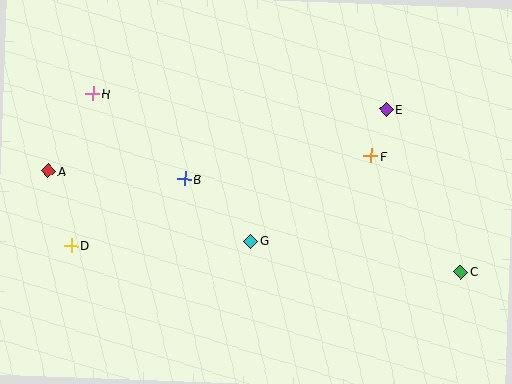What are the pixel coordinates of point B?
Point B is at (184, 179).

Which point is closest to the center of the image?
Point G at (251, 241) is closest to the center.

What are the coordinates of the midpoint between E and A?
The midpoint between E and A is at (217, 140).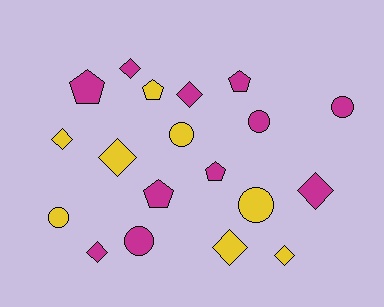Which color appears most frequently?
Magenta, with 11 objects.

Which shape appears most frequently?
Diamond, with 8 objects.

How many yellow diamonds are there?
There are 4 yellow diamonds.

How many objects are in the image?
There are 19 objects.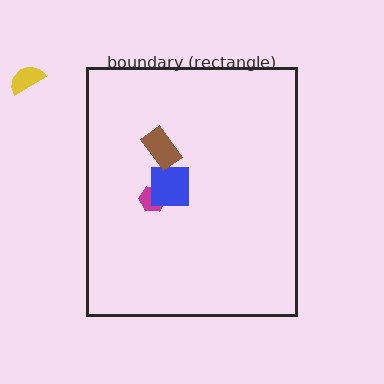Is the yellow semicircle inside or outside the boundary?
Outside.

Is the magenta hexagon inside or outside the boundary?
Inside.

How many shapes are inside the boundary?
3 inside, 1 outside.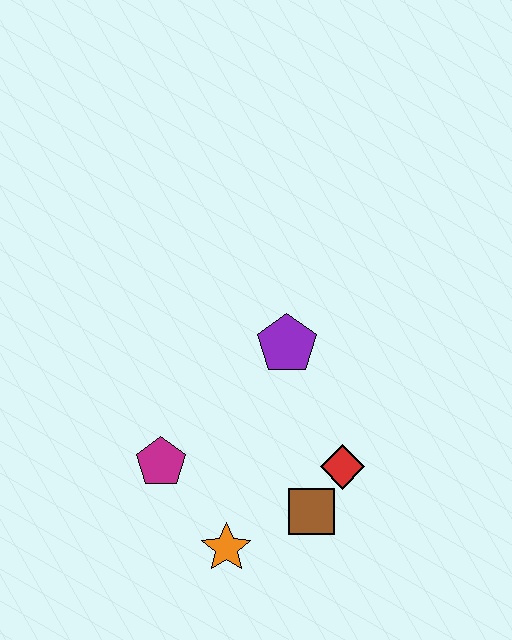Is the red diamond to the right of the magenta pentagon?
Yes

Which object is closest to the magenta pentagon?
The orange star is closest to the magenta pentagon.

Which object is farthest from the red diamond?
The magenta pentagon is farthest from the red diamond.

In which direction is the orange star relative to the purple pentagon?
The orange star is below the purple pentagon.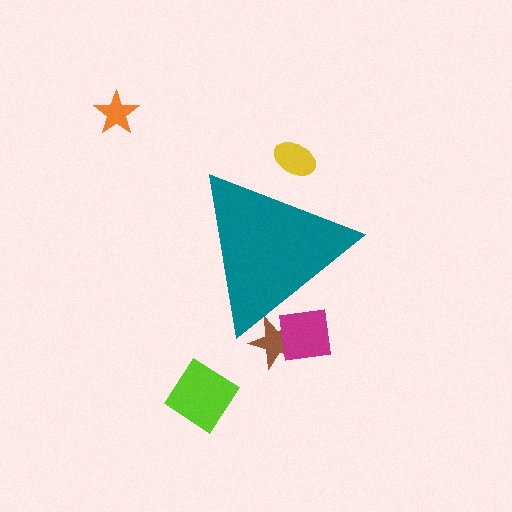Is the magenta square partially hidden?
Yes, the magenta square is partially hidden behind the teal triangle.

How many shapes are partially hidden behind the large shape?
3 shapes are partially hidden.